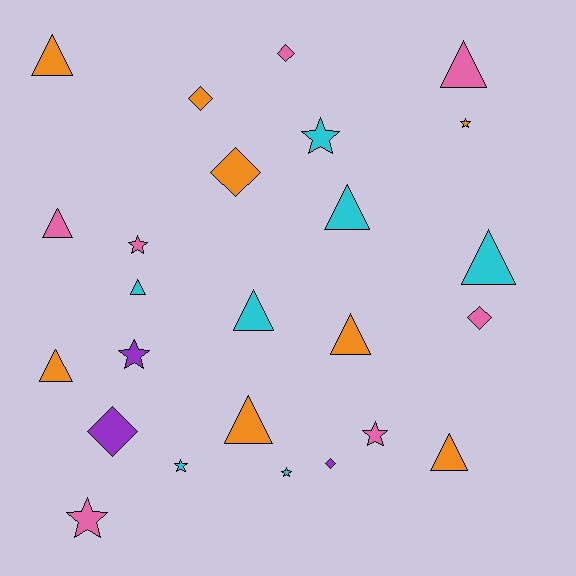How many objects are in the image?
There are 25 objects.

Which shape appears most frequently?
Triangle, with 11 objects.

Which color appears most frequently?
Orange, with 8 objects.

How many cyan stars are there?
There are 3 cyan stars.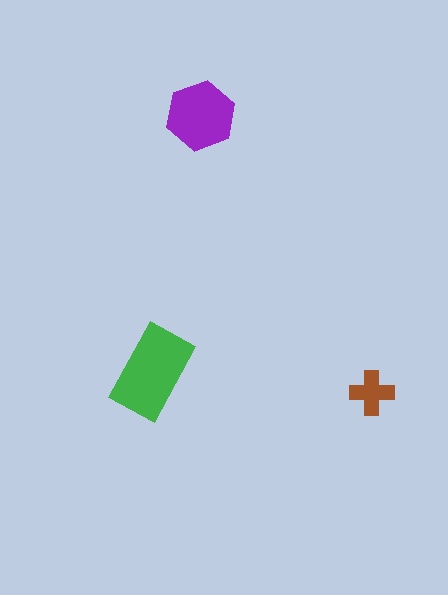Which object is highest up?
The purple hexagon is topmost.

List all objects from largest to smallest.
The green rectangle, the purple hexagon, the brown cross.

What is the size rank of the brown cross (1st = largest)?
3rd.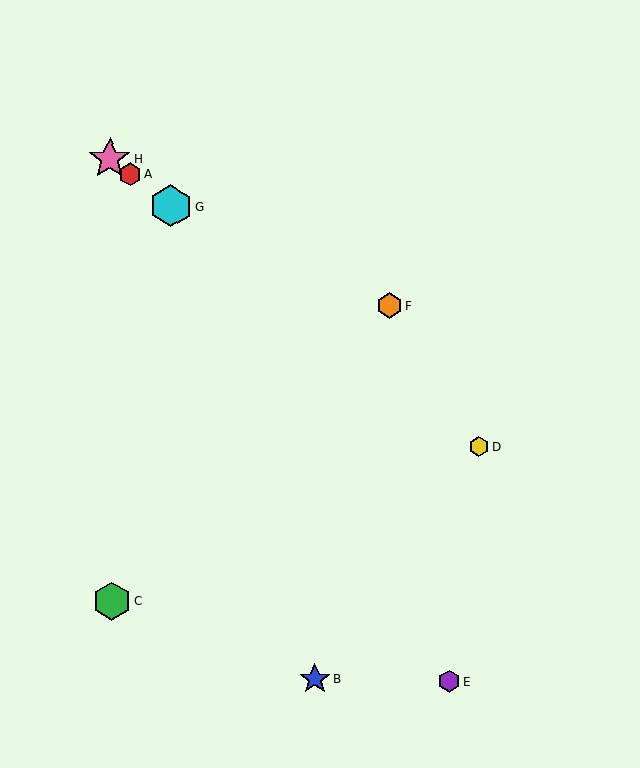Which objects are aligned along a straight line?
Objects A, D, G, H are aligned along a straight line.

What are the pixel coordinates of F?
Object F is at (389, 305).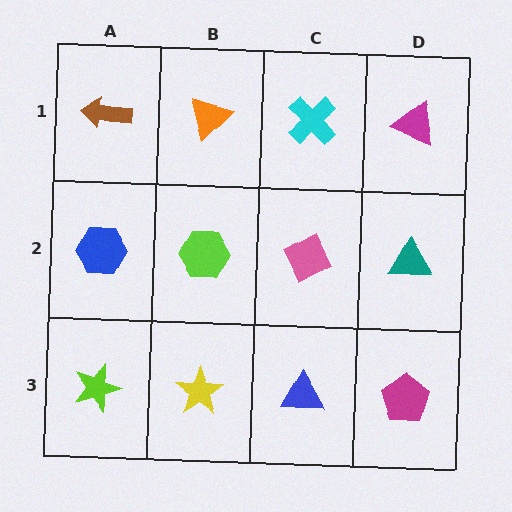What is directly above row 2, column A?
A brown arrow.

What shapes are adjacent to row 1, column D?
A teal triangle (row 2, column D), a cyan cross (row 1, column C).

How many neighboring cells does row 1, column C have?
3.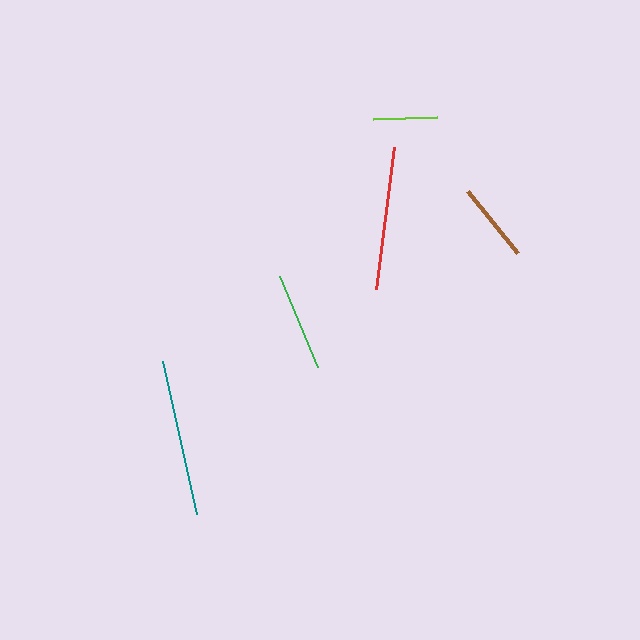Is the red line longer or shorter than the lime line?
The red line is longer than the lime line.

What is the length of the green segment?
The green segment is approximately 99 pixels long.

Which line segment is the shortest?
The lime line is the shortest at approximately 64 pixels.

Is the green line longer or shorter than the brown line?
The green line is longer than the brown line.